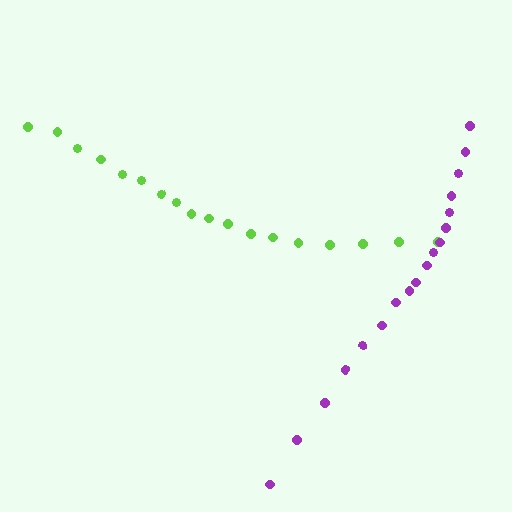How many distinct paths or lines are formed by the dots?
There are 2 distinct paths.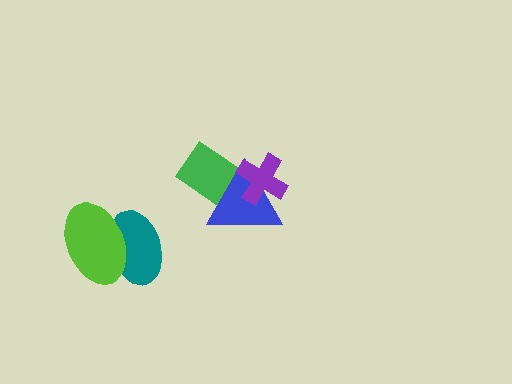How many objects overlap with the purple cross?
2 objects overlap with the purple cross.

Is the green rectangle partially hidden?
Yes, it is partially covered by another shape.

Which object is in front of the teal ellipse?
The lime ellipse is in front of the teal ellipse.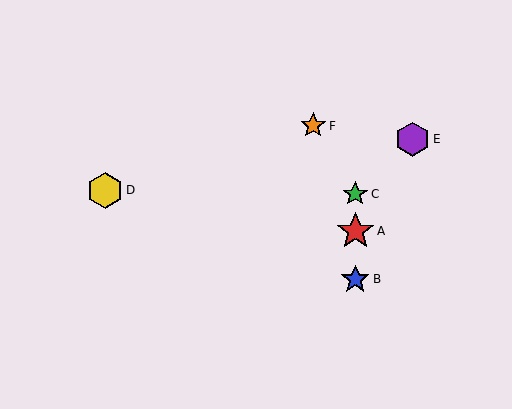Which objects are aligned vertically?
Objects A, B, C are aligned vertically.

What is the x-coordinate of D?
Object D is at x≈105.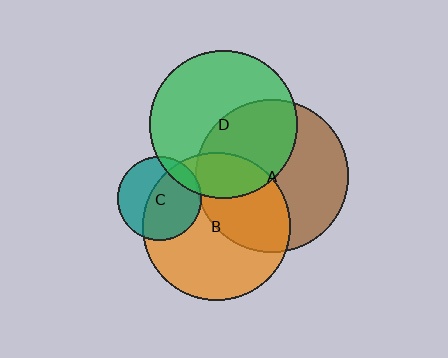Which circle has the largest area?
Circle A (brown).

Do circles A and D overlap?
Yes.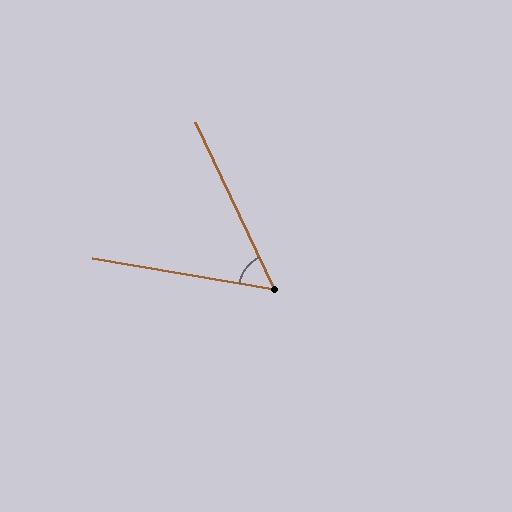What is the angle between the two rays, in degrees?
Approximately 55 degrees.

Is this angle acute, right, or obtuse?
It is acute.